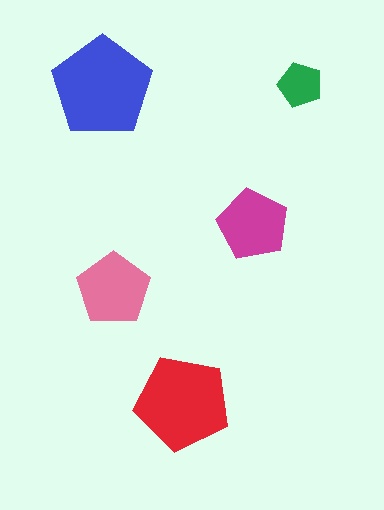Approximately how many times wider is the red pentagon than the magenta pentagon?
About 1.5 times wider.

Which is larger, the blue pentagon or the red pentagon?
The blue one.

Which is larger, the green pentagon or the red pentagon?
The red one.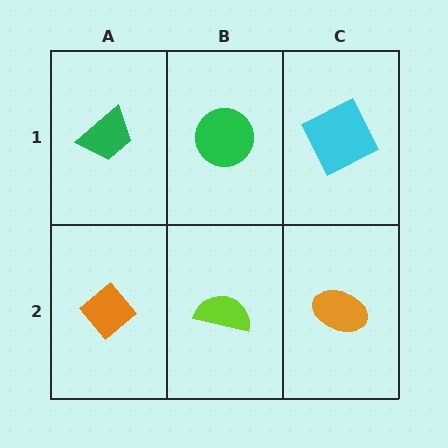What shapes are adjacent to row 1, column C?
An orange ellipse (row 2, column C), a green circle (row 1, column B).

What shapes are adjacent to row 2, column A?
A green trapezoid (row 1, column A), a lime semicircle (row 2, column B).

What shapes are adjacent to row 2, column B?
A green circle (row 1, column B), an orange diamond (row 2, column A), an orange ellipse (row 2, column C).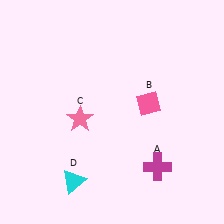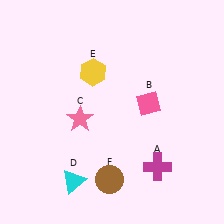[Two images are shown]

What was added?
A yellow hexagon (E), a brown circle (F) were added in Image 2.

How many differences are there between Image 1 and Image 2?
There are 2 differences between the two images.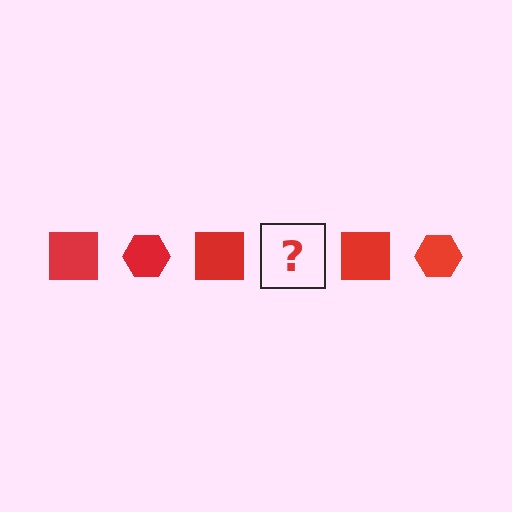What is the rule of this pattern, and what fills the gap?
The rule is that the pattern cycles through square, hexagon shapes in red. The gap should be filled with a red hexagon.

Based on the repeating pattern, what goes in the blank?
The blank should be a red hexagon.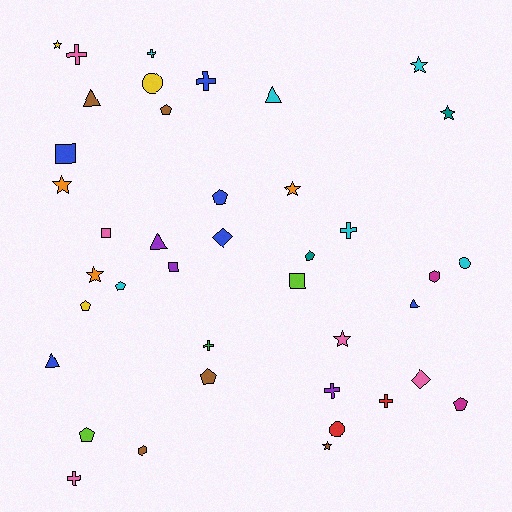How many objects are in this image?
There are 40 objects.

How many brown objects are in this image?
There are 5 brown objects.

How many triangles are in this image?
There are 5 triangles.